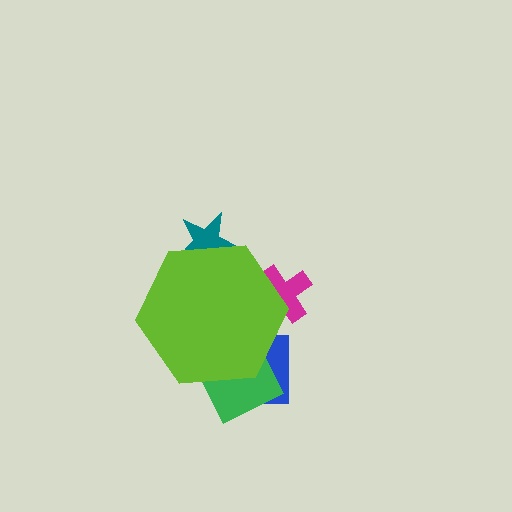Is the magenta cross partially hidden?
Yes, the magenta cross is partially hidden behind the lime hexagon.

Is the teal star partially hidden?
Yes, the teal star is partially hidden behind the lime hexagon.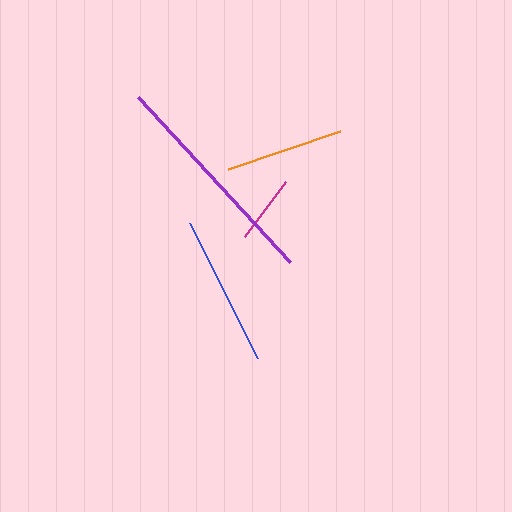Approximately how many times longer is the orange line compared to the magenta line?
The orange line is approximately 1.7 times the length of the magenta line.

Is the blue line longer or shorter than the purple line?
The purple line is longer than the blue line.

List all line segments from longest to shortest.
From longest to shortest: purple, blue, orange, magenta.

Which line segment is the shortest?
The magenta line is the shortest at approximately 68 pixels.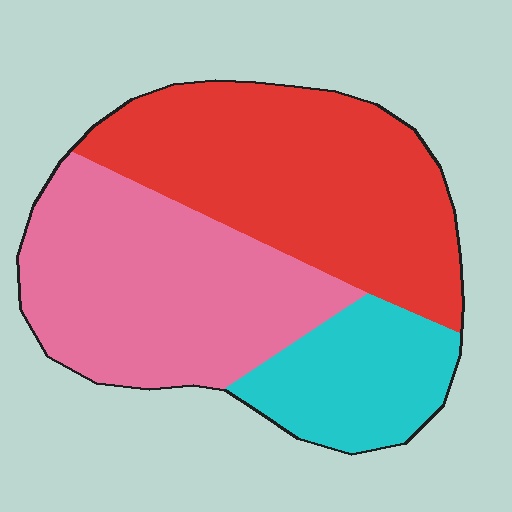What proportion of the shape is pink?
Pink covers 39% of the shape.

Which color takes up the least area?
Cyan, at roughly 20%.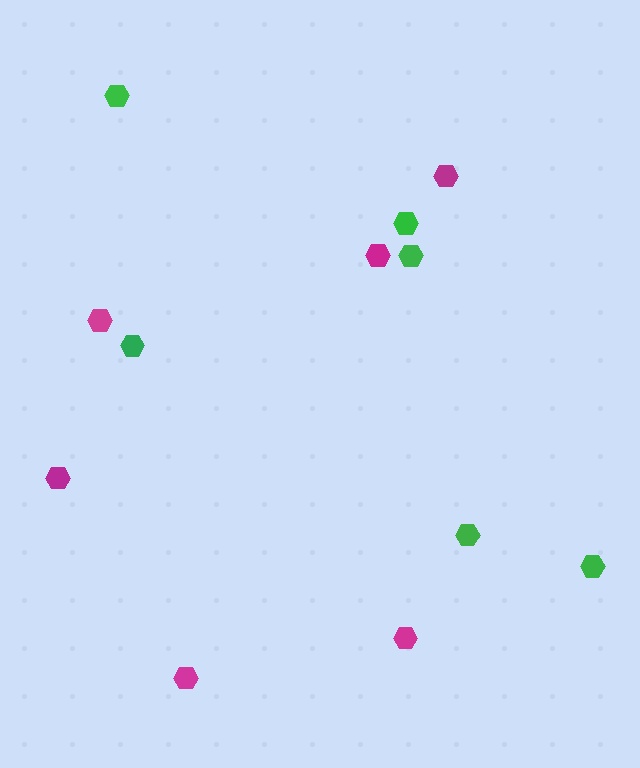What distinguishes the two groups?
There are 2 groups: one group of green hexagons (6) and one group of magenta hexagons (6).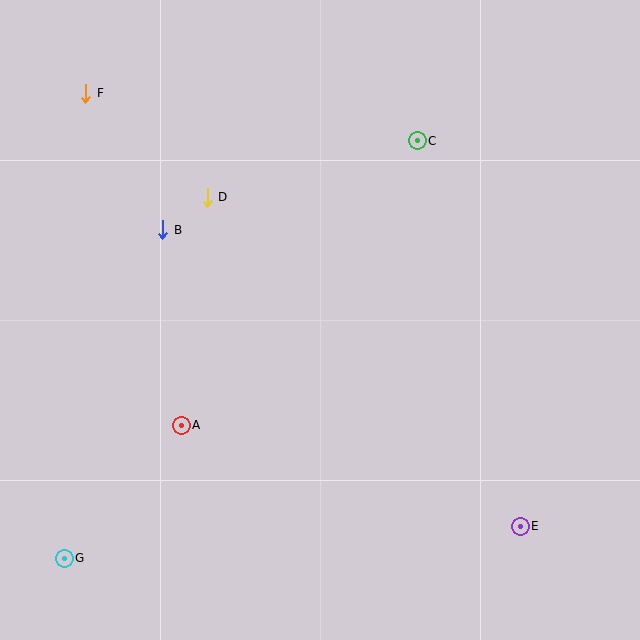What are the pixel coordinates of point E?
Point E is at (520, 526).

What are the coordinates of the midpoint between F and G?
The midpoint between F and G is at (75, 326).